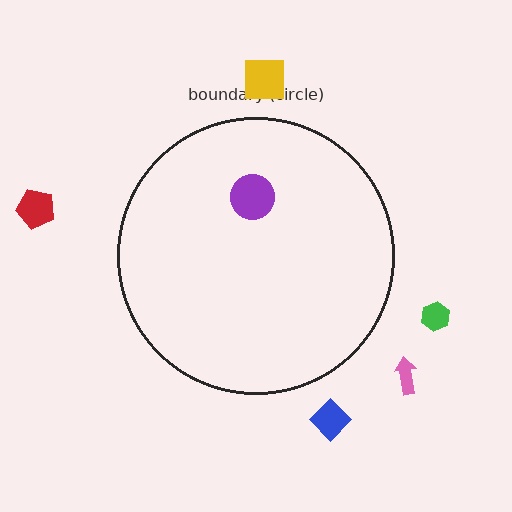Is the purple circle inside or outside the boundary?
Inside.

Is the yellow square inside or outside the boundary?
Outside.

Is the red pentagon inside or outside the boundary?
Outside.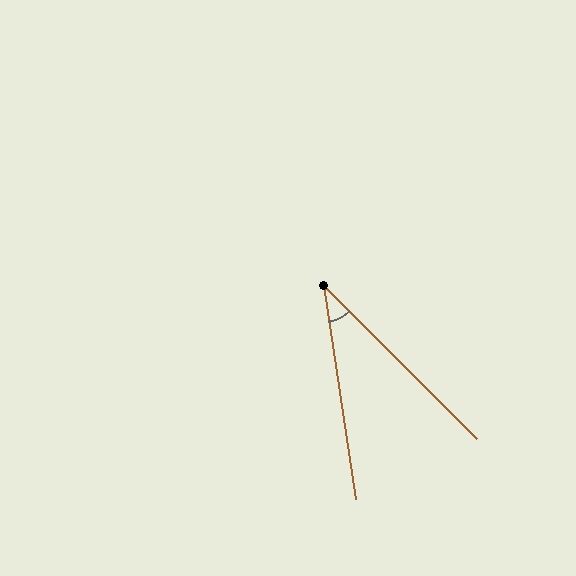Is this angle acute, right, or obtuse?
It is acute.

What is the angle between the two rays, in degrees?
Approximately 37 degrees.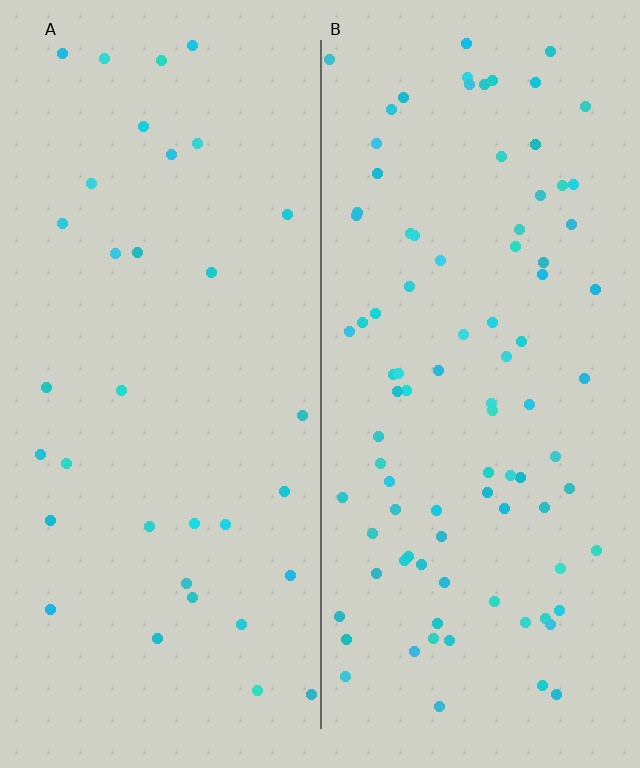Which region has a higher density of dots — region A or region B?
B (the right).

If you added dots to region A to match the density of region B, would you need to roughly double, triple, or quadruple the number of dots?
Approximately triple.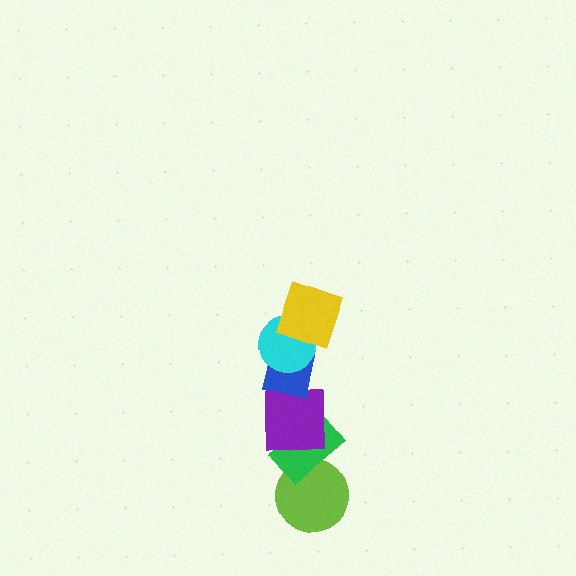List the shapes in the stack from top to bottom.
From top to bottom: the yellow square, the cyan circle, the blue square, the purple square, the green rectangle, the lime circle.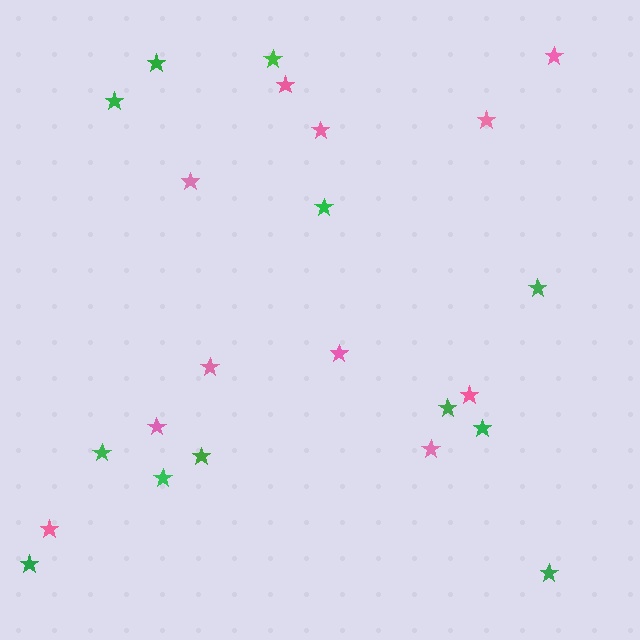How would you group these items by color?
There are 2 groups: one group of green stars (12) and one group of pink stars (11).